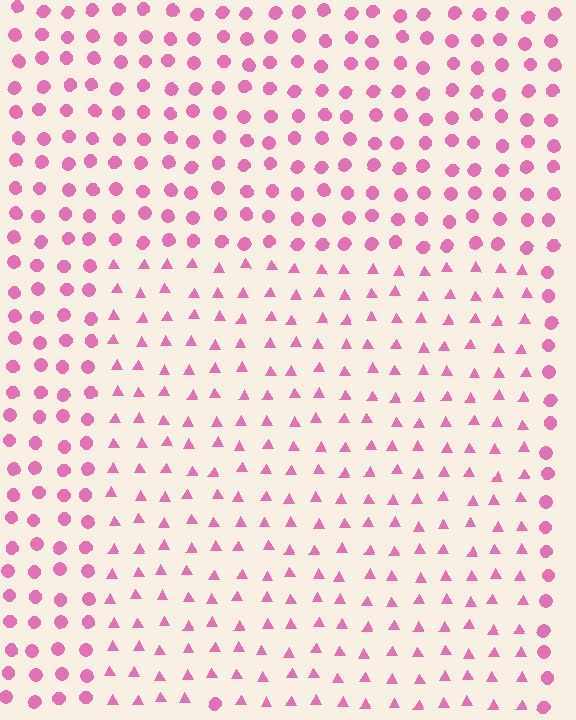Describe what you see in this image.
The image is filled with small pink elements arranged in a uniform grid. A rectangle-shaped region contains triangles, while the surrounding area contains circles. The boundary is defined purely by the change in element shape.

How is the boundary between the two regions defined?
The boundary is defined by a change in element shape: triangles inside vs. circles outside. All elements share the same color and spacing.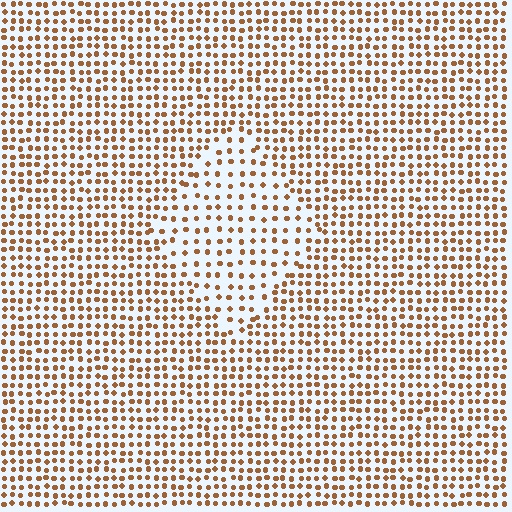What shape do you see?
I see a diamond.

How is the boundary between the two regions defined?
The boundary is defined by a change in element density (approximately 1.8x ratio). All elements are the same color, size, and shape.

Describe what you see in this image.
The image contains small brown elements arranged at two different densities. A diamond-shaped region is visible where the elements are less densely packed than the surrounding area.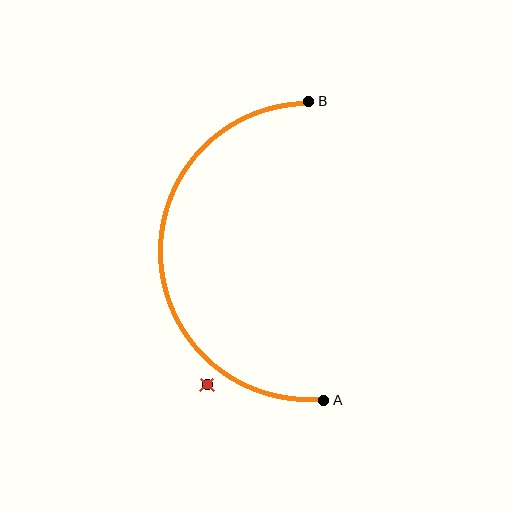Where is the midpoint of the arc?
The arc midpoint is the point on the curve farthest from the straight line joining A and B. It sits to the left of that line.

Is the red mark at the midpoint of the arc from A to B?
No — the red mark does not lie on the arc at all. It sits slightly outside the curve.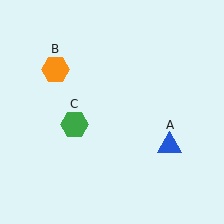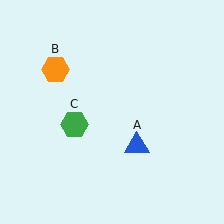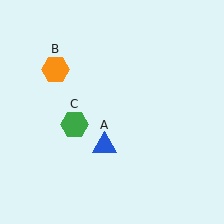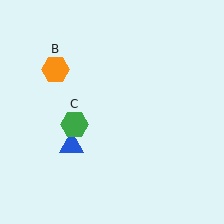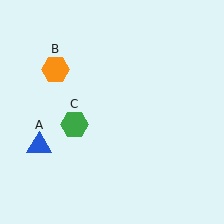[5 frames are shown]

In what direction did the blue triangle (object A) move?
The blue triangle (object A) moved left.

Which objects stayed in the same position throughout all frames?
Orange hexagon (object B) and green hexagon (object C) remained stationary.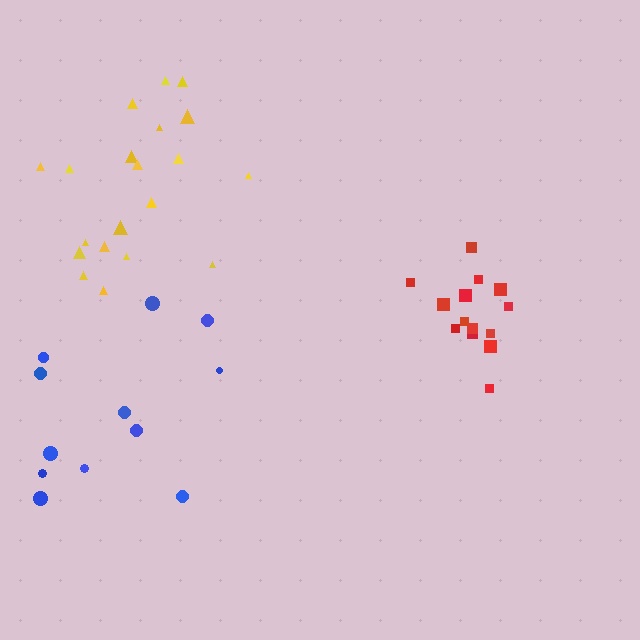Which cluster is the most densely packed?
Red.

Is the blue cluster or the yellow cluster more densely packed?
Yellow.